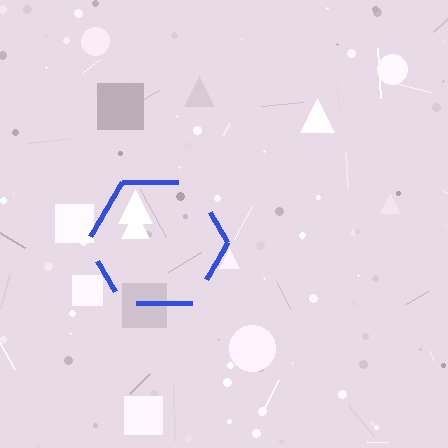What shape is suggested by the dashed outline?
The dashed outline suggests a hexagon.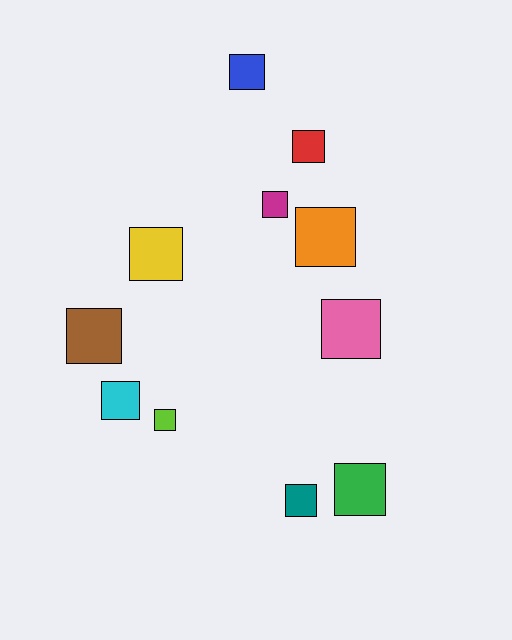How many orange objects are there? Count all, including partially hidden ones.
There is 1 orange object.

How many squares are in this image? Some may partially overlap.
There are 11 squares.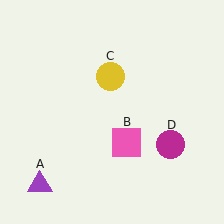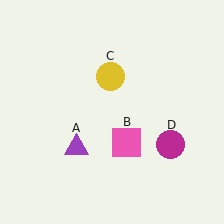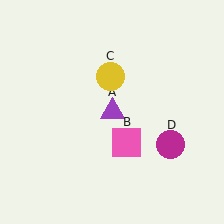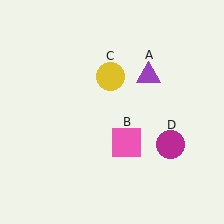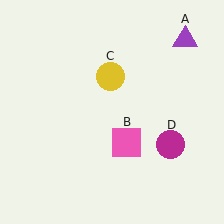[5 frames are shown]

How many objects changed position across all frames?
1 object changed position: purple triangle (object A).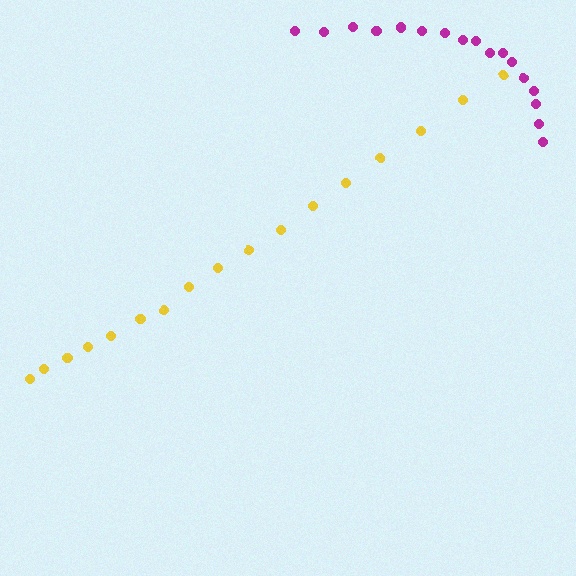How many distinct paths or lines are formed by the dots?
There are 2 distinct paths.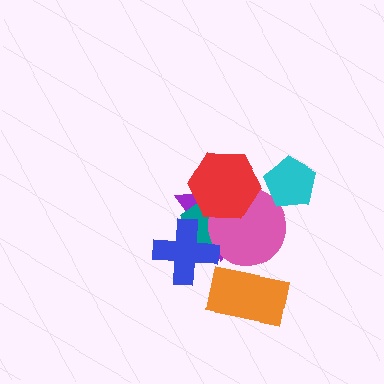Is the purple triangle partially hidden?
Yes, it is partially covered by another shape.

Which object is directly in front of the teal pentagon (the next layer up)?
The pink circle is directly in front of the teal pentagon.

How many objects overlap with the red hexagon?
3 objects overlap with the red hexagon.